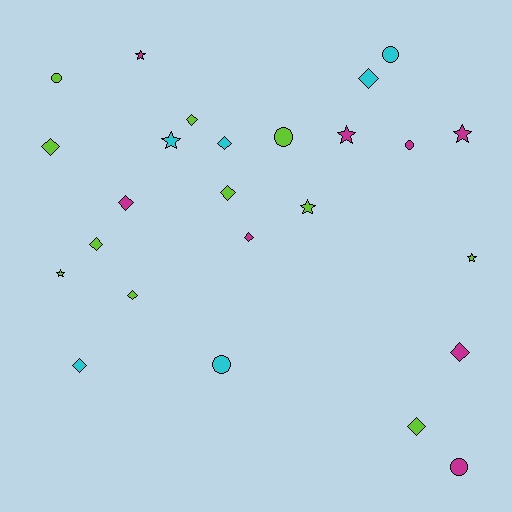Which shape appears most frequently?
Diamond, with 12 objects.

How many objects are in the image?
There are 25 objects.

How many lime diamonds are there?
There are 6 lime diamonds.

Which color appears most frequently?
Lime, with 11 objects.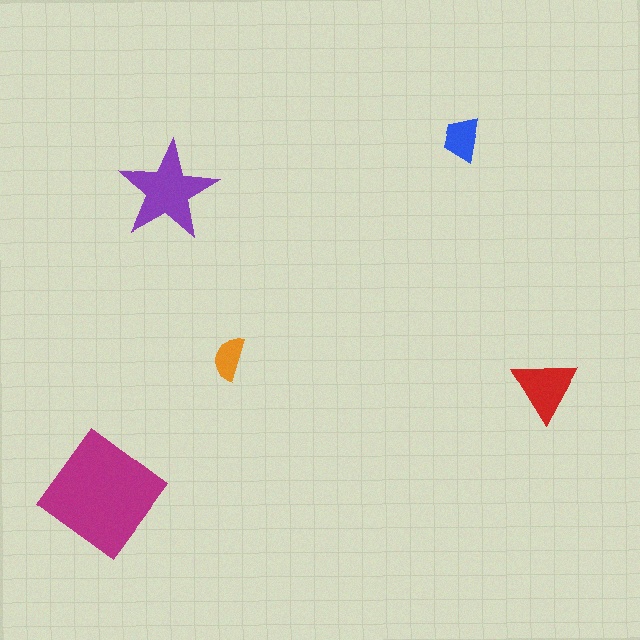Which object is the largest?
The magenta diamond.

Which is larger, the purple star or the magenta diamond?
The magenta diamond.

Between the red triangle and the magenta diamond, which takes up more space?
The magenta diamond.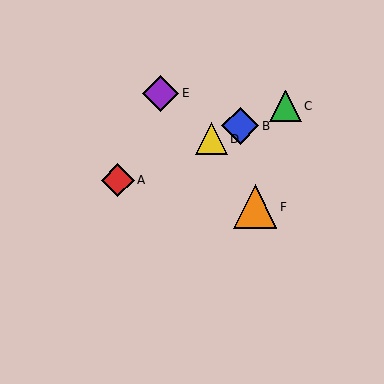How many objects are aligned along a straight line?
4 objects (A, B, C, D) are aligned along a straight line.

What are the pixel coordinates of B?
Object B is at (240, 126).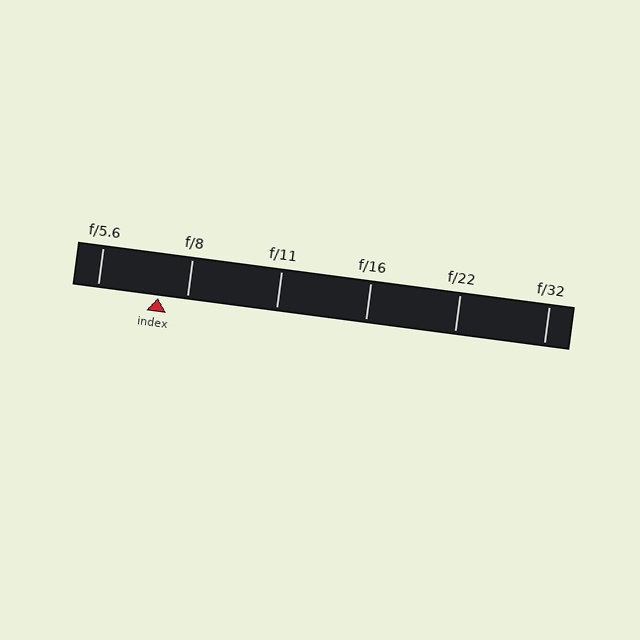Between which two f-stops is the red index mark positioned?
The index mark is between f/5.6 and f/8.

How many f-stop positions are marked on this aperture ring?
There are 6 f-stop positions marked.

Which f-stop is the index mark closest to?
The index mark is closest to f/8.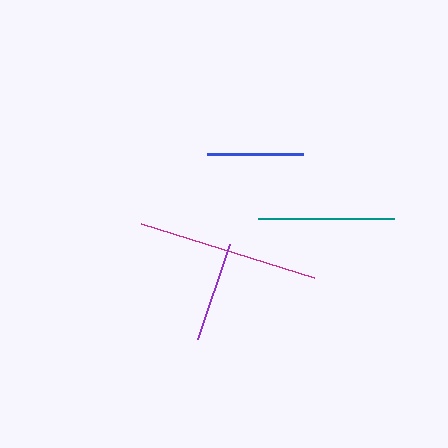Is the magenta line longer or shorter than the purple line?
The magenta line is longer than the purple line.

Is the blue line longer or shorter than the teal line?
The teal line is longer than the blue line.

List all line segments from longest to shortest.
From longest to shortest: magenta, teal, purple, blue.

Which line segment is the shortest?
The blue line is the shortest at approximately 96 pixels.